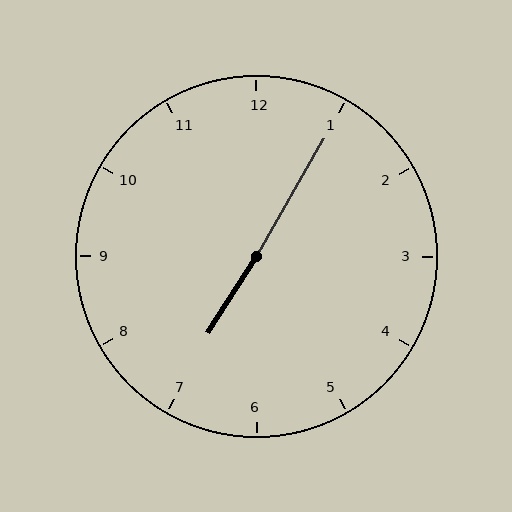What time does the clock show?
7:05.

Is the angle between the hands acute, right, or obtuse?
It is obtuse.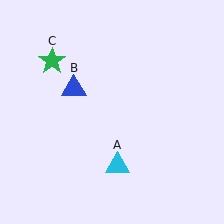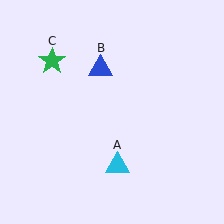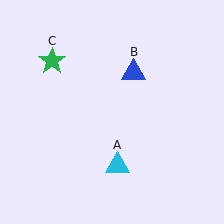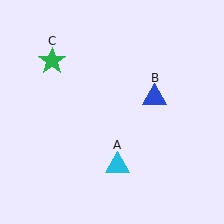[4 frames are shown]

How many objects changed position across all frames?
1 object changed position: blue triangle (object B).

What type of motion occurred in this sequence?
The blue triangle (object B) rotated clockwise around the center of the scene.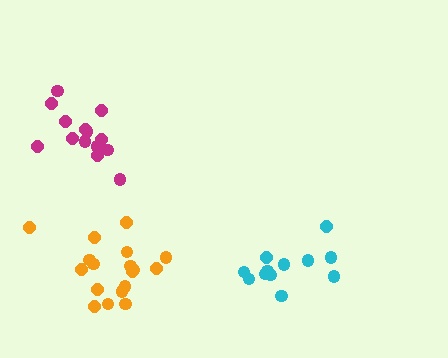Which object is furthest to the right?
The cyan cluster is rightmost.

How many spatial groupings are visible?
There are 3 spatial groupings.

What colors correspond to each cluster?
The clusters are colored: cyan, orange, magenta.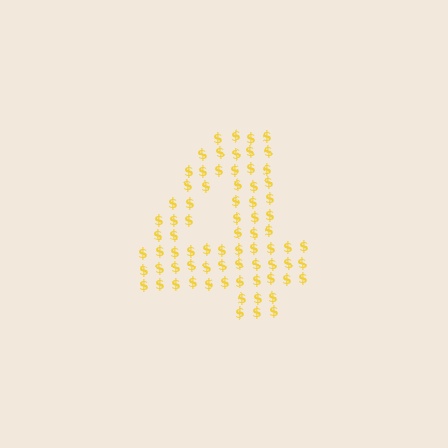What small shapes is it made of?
It is made of small dollar signs.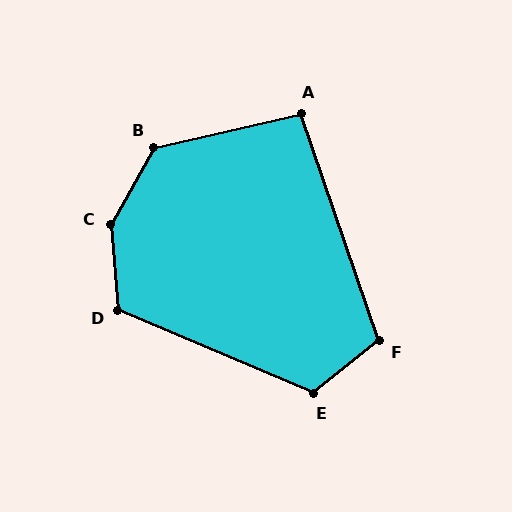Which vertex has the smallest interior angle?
A, at approximately 96 degrees.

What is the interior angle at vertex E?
Approximately 118 degrees (obtuse).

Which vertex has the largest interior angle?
C, at approximately 146 degrees.